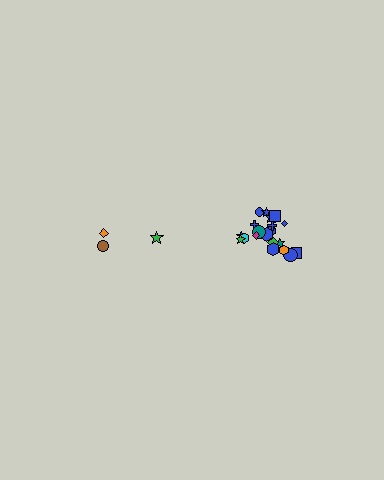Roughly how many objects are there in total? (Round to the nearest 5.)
Roughly 25 objects in total.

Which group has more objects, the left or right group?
The right group.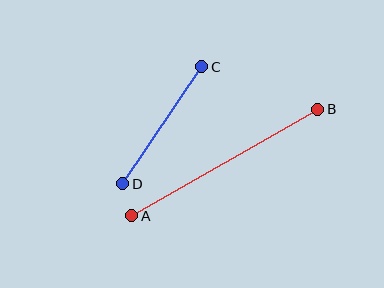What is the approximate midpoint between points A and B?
The midpoint is at approximately (225, 163) pixels.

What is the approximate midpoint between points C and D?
The midpoint is at approximately (162, 125) pixels.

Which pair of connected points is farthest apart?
Points A and B are farthest apart.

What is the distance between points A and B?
The distance is approximately 214 pixels.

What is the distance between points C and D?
The distance is approximately 142 pixels.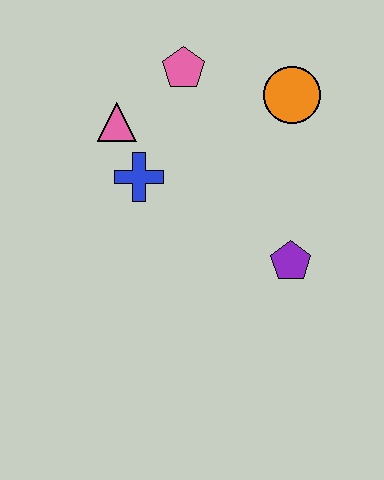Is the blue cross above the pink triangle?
No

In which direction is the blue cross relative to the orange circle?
The blue cross is to the left of the orange circle.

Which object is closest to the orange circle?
The pink pentagon is closest to the orange circle.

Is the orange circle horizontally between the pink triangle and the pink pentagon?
No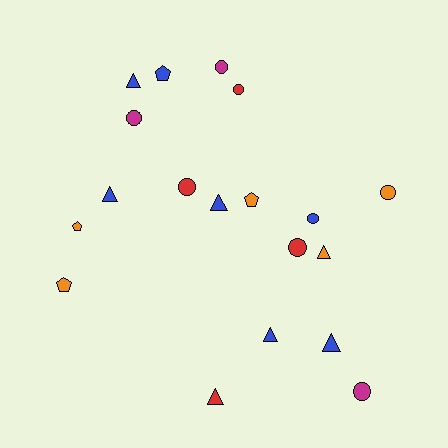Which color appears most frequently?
Blue, with 7 objects.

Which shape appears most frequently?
Circle, with 8 objects.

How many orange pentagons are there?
There are 3 orange pentagons.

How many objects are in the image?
There are 19 objects.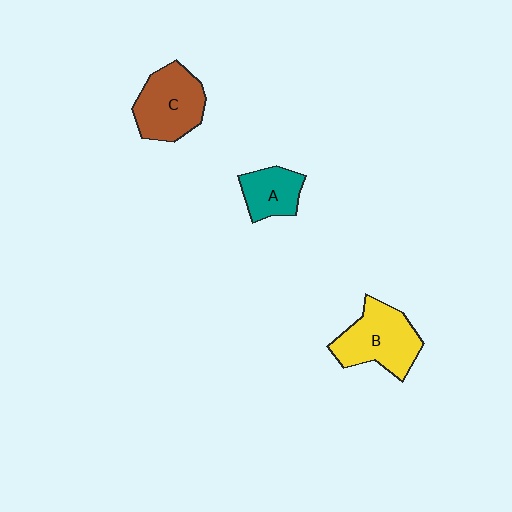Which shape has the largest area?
Shape B (yellow).